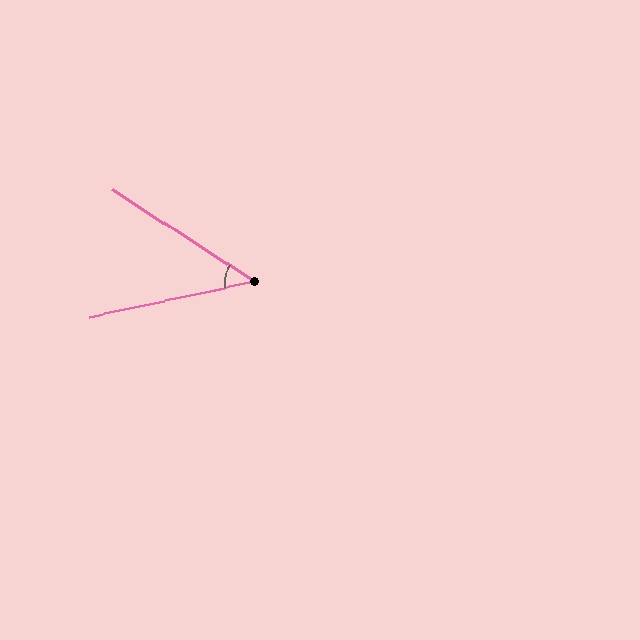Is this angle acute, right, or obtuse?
It is acute.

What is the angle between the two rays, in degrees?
Approximately 45 degrees.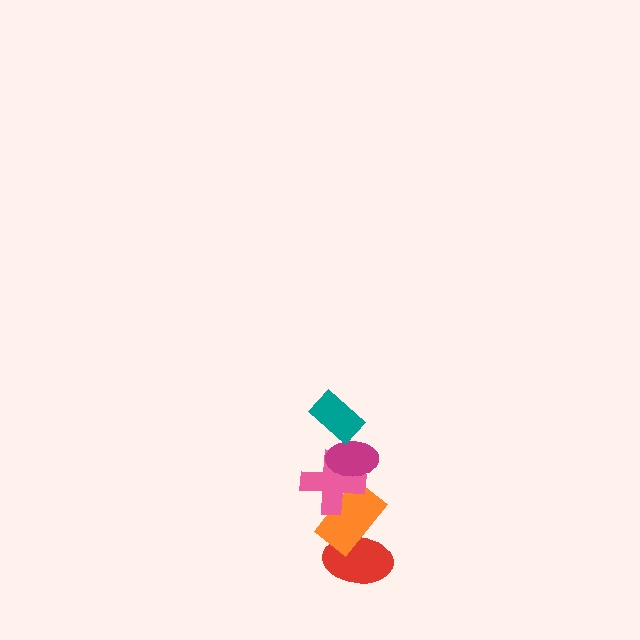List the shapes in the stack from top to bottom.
From top to bottom: the teal rectangle, the magenta ellipse, the pink cross, the orange rectangle, the red ellipse.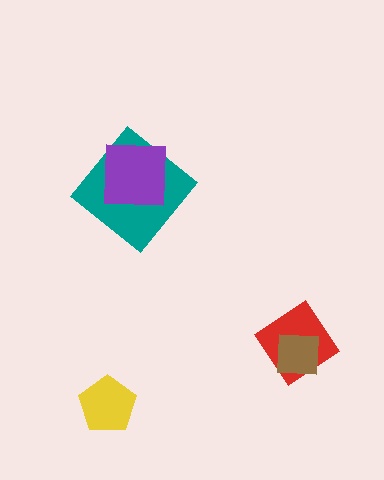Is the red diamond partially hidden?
Yes, it is partially covered by another shape.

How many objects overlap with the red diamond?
1 object overlaps with the red diamond.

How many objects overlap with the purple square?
1 object overlaps with the purple square.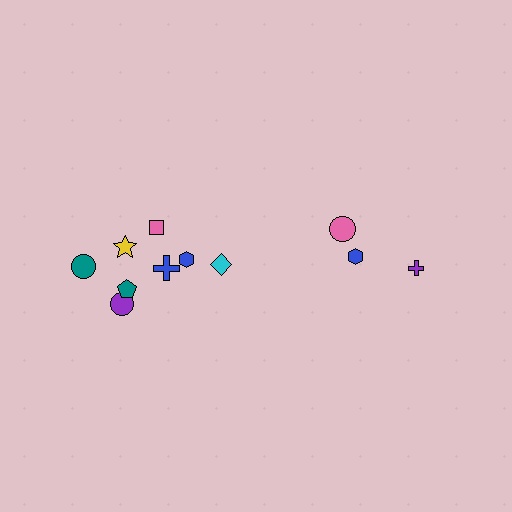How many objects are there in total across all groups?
There are 11 objects.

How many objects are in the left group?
There are 8 objects.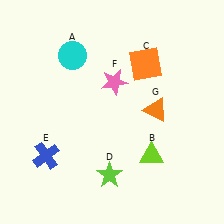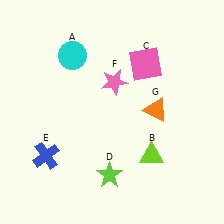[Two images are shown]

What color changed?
The square (C) changed from orange in Image 1 to pink in Image 2.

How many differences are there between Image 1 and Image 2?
There is 1 difference between the two images.